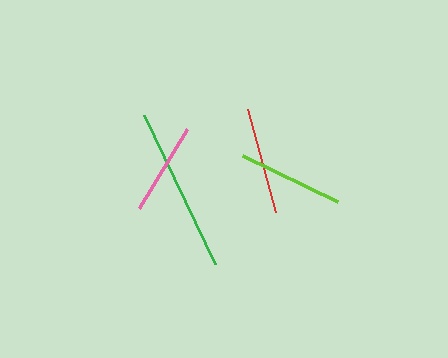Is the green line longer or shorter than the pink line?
The green line is longer than the pink line.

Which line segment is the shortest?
The pink line is the shortest at approximately 93 pixels.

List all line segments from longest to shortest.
From longest to shortest: green, red, lime, pink.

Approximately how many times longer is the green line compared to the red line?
The green line is approximately 1.6 times the length of the red line.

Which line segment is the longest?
The green line is the longest at approximately 165 pixels.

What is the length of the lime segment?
The lime segment is approximately 106 pixels long.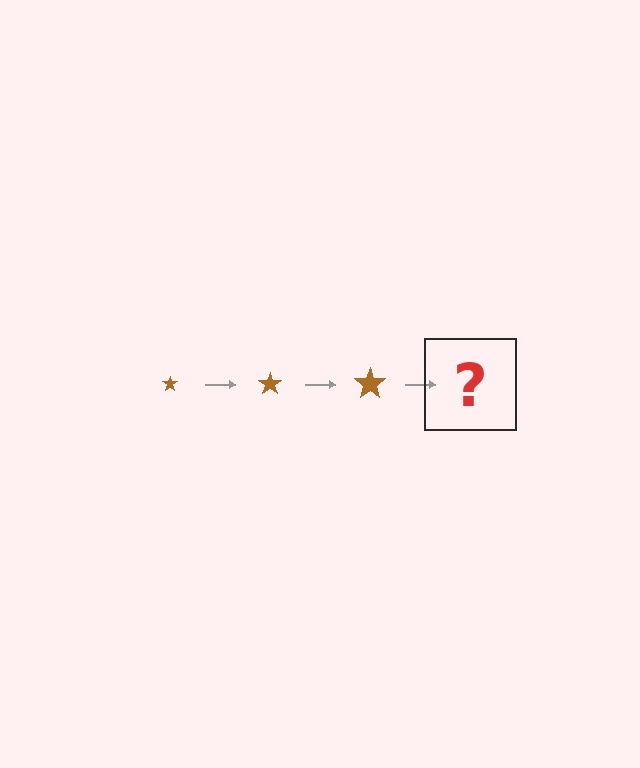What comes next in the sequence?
The next element should be a brown star, larger than the previous one.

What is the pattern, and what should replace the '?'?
The pattern is that the star gets progressively larger each step. The '?' should be a brown star, larger than the previous one.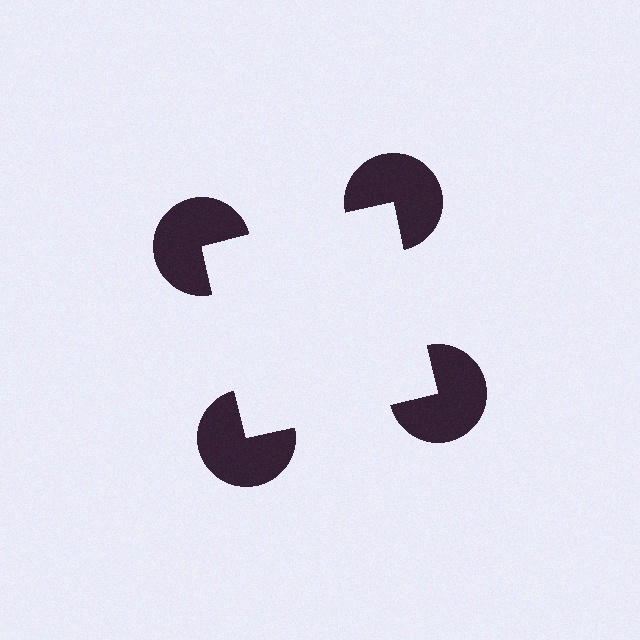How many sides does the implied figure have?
4 sides.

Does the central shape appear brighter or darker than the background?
It typically appears slightly brighter than the background, even though no actual brightness change is drawn.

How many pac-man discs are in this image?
There are 4 — one at each vertex of the illusory square.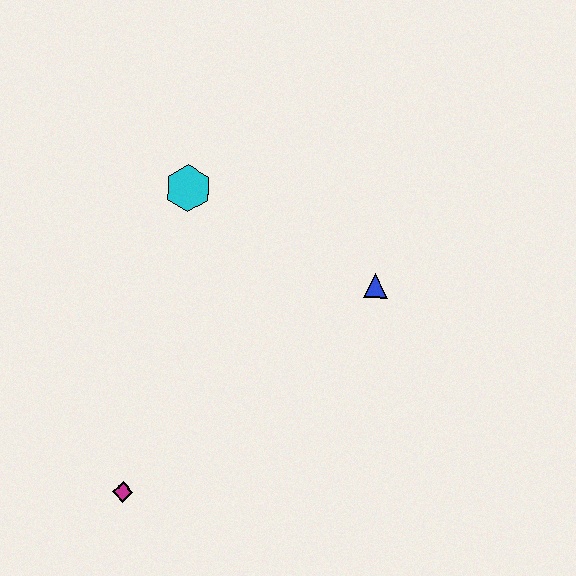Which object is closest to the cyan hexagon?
The blue triangle is closest to the cyan hexagon.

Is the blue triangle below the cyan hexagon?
Yes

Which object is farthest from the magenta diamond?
The blue triangle is farthest from the magenta diamond.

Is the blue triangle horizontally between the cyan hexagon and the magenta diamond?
No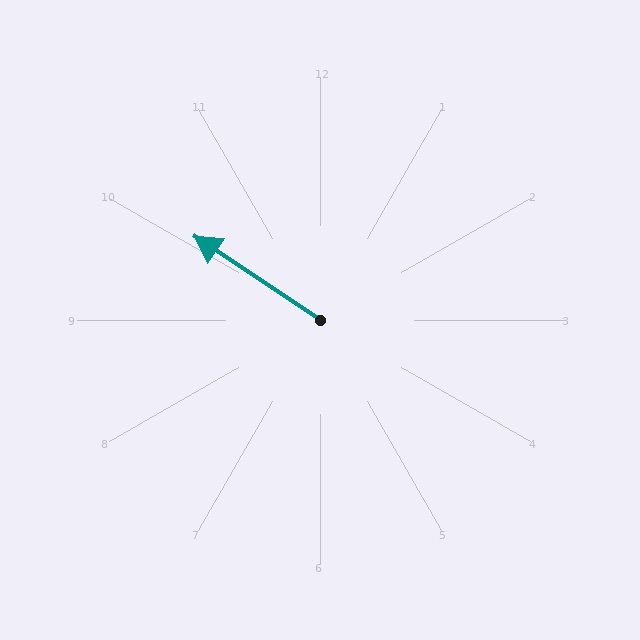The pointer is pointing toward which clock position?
Roughly 10 o'clock.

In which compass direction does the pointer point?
Northwest.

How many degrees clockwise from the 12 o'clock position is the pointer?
Approximately 304 degrees.